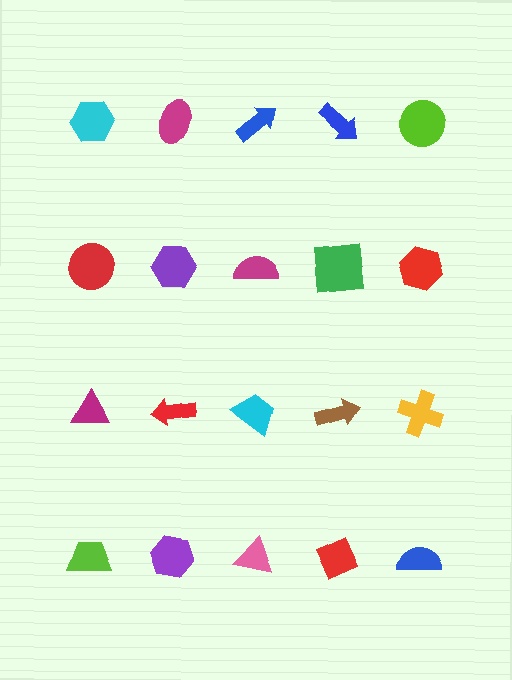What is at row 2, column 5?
A red hexagon.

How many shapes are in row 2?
5 shapes.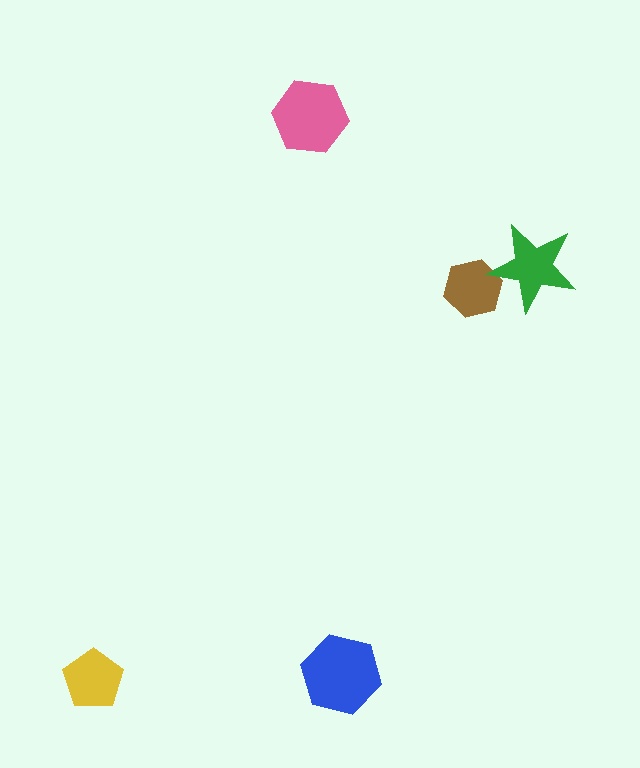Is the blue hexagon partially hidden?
No, no other shape covers it.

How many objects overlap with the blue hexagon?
0 objects overlap with the blue hexagon.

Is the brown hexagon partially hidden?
Yes, it is partially covered by another shape.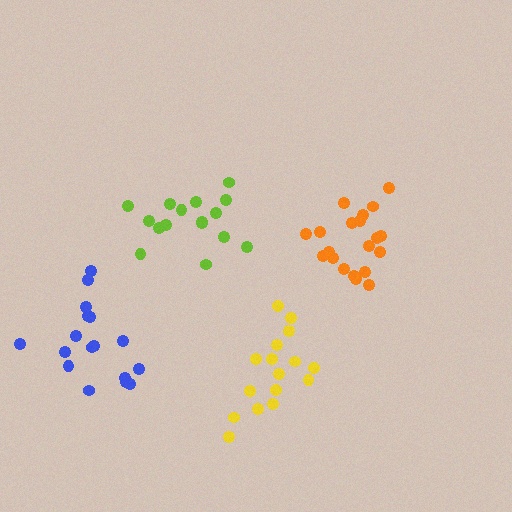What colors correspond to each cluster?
The clusters are colored: lime, orange, yellow, blue.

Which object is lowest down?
The yellow cluster is bottommost.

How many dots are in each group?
Group 1: 16 dots, Group 2: 20 dots, Group 3: 16 dots, Group 4: 17 dots (69 total).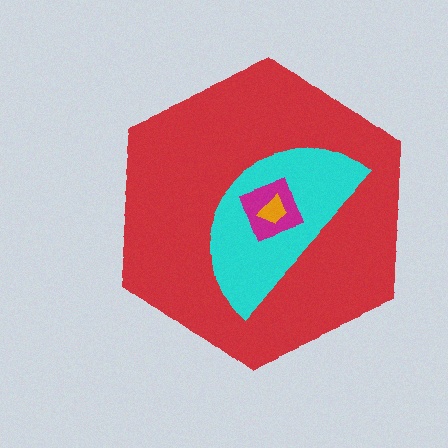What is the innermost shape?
The orange trapezoid.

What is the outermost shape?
The red hexagon.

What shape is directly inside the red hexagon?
The cyan semicircle.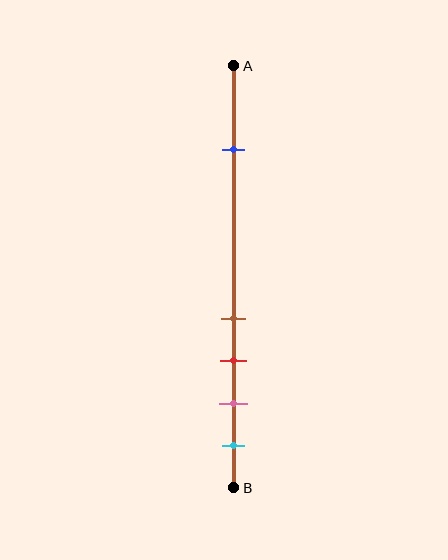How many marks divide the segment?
There are 5 marks dividing the segment.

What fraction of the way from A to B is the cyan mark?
The cyan mark is approximately 90% (0.9) of the way from A to B.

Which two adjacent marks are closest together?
The brown and red marks are the closest adjacent pair.